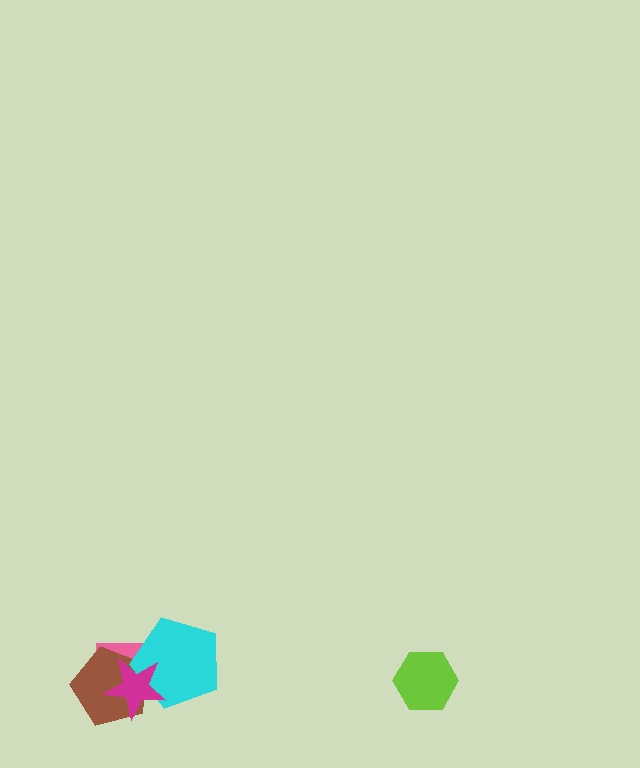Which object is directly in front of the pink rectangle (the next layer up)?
The brown pentagon is directly in front of the pink rectangle.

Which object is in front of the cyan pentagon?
The magenta star is in front of the cyan pentagon.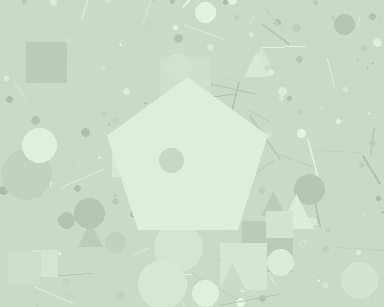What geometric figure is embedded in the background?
A pentagon is embedded in the background.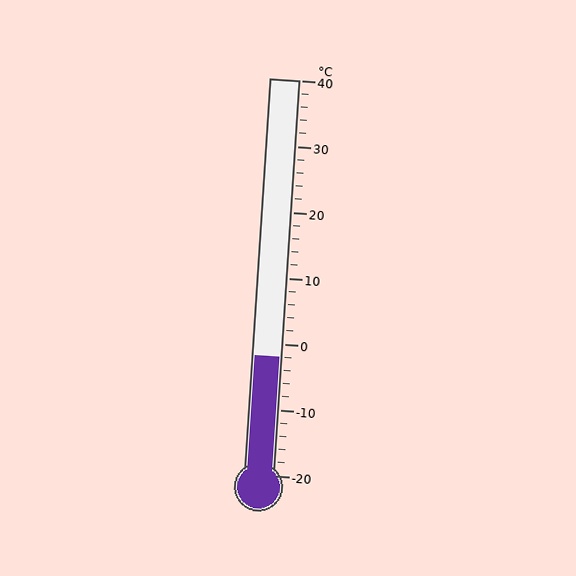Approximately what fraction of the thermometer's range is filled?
The thermometer is filled to approximately 30% of its range.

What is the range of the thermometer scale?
The thermometer scale ranges from -20°C to 40°C.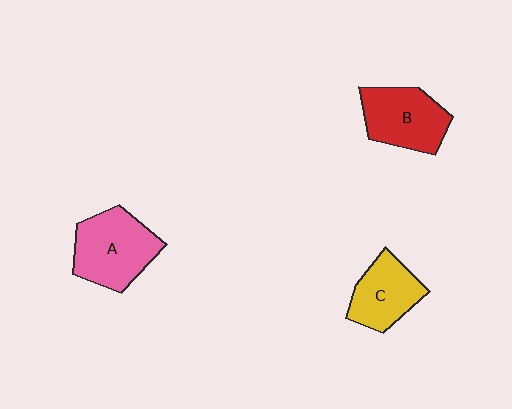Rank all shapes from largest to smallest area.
From largest to smallest: A (pink), B (red), C (yellow).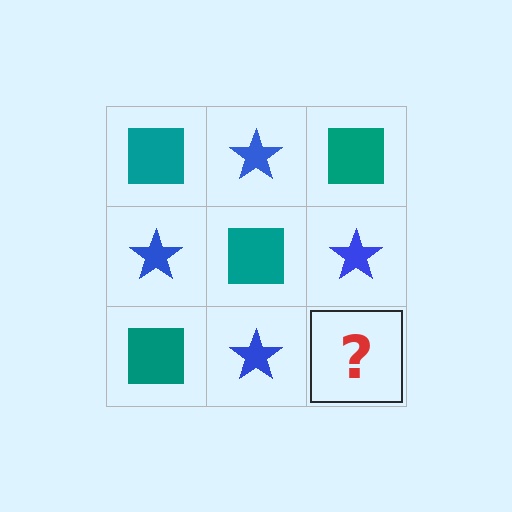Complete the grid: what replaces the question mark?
The question mark should be replaced with a teal square.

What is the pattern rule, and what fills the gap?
The rule is that it alternates teal square and blue star in a checkerboard pattern. The gap should be filled with a teal square.